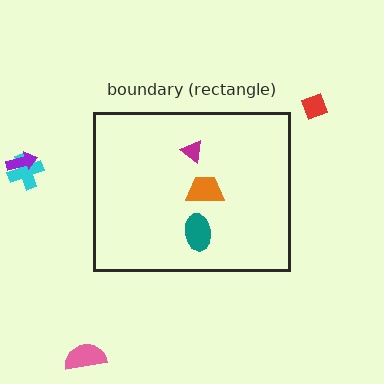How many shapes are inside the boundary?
3 inside, 4 outside.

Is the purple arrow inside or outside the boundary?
Outside.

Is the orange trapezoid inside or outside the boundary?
Inside.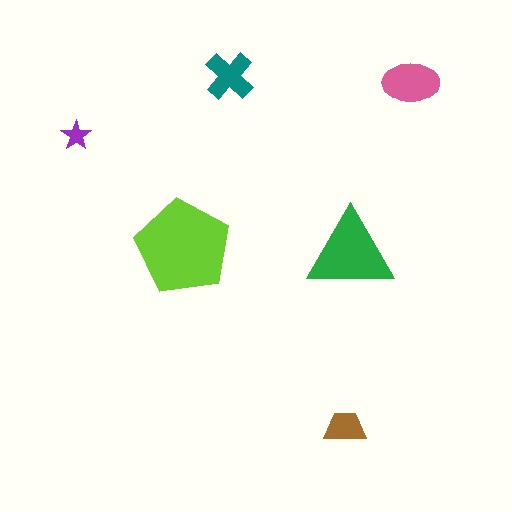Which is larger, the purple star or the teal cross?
The teal cross.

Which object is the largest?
The lime pentagon.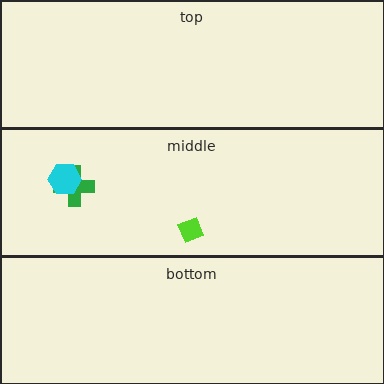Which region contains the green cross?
The middle region.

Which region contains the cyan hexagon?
The middle region.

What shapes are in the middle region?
The green cross, the lime diamond, the cyan hexagon.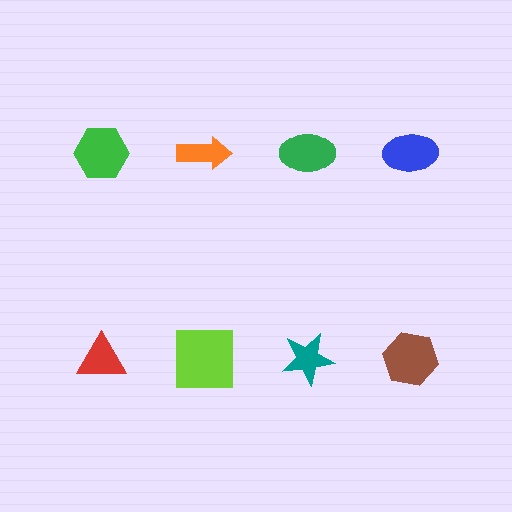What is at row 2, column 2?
A lime square.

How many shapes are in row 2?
4 shapes.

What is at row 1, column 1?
A green hexagon.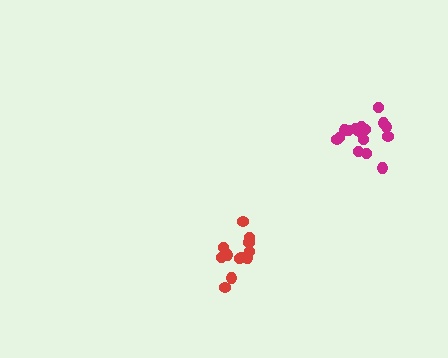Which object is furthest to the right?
The magenta cluster is rightmost.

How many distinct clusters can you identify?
There are 2 distinct clusters.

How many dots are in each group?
Group 1: 17 dots, Group 2: 12 dots (29 total).